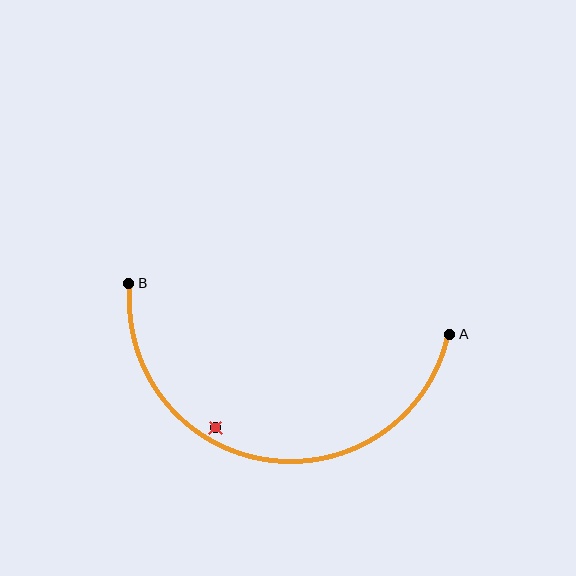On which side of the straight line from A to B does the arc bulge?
The arc bulges below the straight line connecting A and B.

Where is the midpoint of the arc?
The arc midpoint is the point on the curve farthest from the straight line joining A and B. It sits below that line.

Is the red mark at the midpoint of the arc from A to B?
No — the red mark does not lie on the arc at all. It sits slightly inside the curve.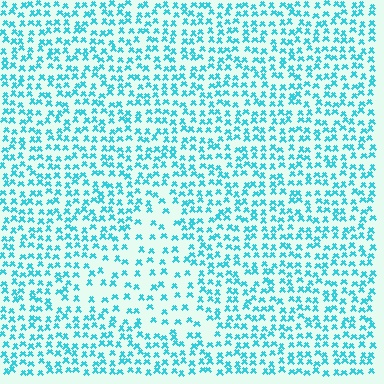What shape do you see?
I see a triangle.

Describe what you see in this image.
The image contains small cyan elements arranged at two different densities. A triangle-shaped region is visible where the elements are less densely packed than the surrounding area.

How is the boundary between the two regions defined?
The boundary is defined by a change in element density (approximately 1.8x ratio). All elements are the same color, size, and shape.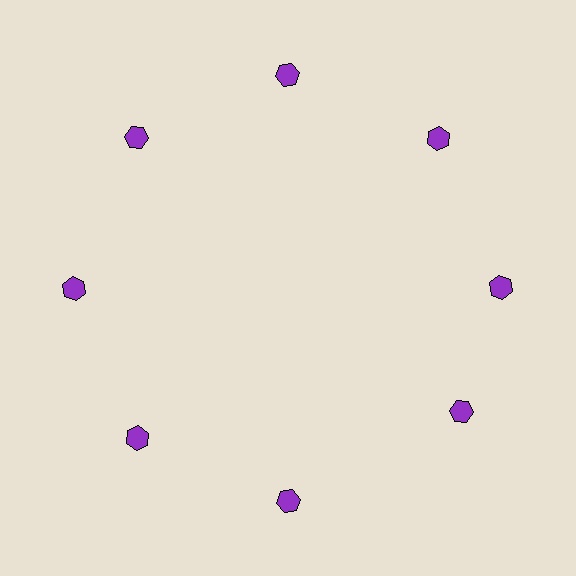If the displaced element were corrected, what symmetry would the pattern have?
It would have 8-fold rotational symmetry — the pattern would map onto itself every 45 degrees.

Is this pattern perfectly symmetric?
No. The 8 purple hexagons are arranged in a ring, but one element near the 4 o'clock position is rotated out of alignment along the ring, breaking the 8-fold rotational symmetry.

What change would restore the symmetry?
The symmetry would be restored by rotating it back into even spacing with its neighbors so that all 8 hexagons sit at equal angles and equal distance from the center.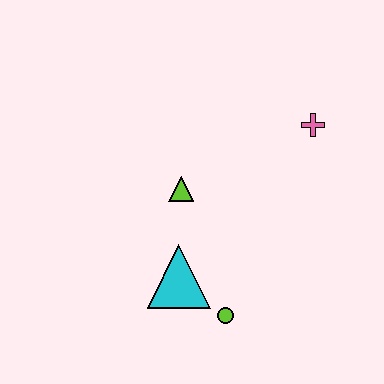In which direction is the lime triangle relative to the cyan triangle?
The lime triangle is above the cyan triangle.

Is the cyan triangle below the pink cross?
Yes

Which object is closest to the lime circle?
The cyan triangle is closest to the lime circle.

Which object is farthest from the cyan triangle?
The pink cross is farthest from the cyan triangle.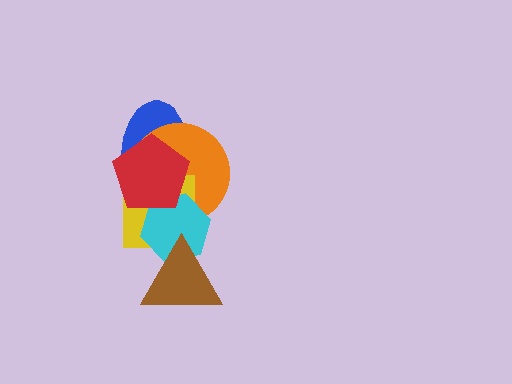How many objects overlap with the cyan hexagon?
4 objects overlap with the cyan hexagon.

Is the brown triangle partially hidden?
No, no other shape covers it.